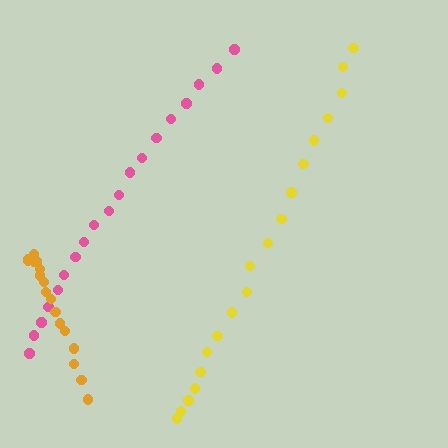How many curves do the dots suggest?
There are 3 distinct paths.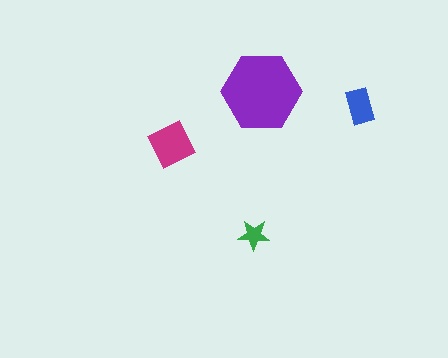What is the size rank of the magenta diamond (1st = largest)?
2nd.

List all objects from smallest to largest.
The green star, the blue rectangle, the magenta diamond, the purple hexagon.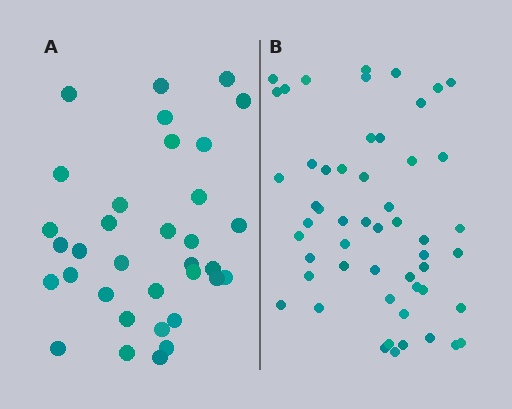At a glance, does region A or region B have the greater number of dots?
Region B (the right region) has more dots.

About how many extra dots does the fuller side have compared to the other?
Region B has approximately 20 more dots than region A.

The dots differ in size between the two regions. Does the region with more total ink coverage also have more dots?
No. Region A has more total ink coverage because its dots are larger, but region B actually contains more individual dots. Total area can be misleading — the number of items is what matters here.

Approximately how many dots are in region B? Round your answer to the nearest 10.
About 50 dots. (The exact count is 53, which rounds to 50.)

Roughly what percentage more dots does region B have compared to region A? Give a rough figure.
About 55% more.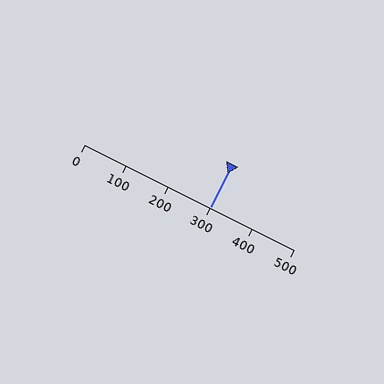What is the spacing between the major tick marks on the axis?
The major ticks are spaced 100 apart.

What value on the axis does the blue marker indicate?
The marker indicates approximately 300.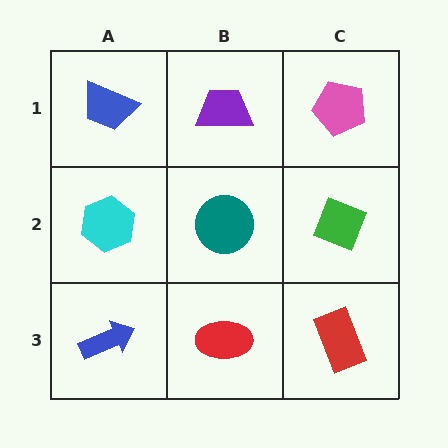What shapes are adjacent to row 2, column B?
A purple trapezoid (row 1, column B), a red ellipse (row 3, column B), a cyan hexagon (row 2, column A), a green diamond (row 2, column C).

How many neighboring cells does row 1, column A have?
2.